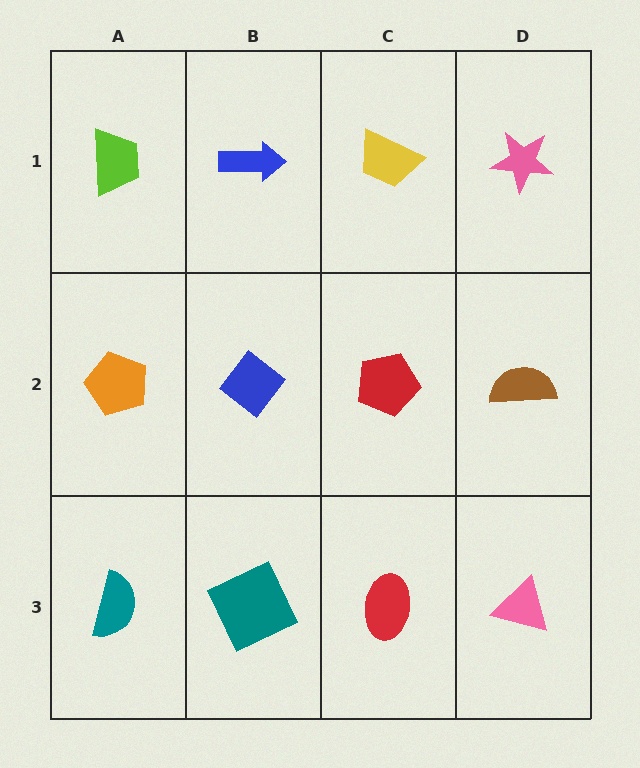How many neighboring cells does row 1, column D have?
2.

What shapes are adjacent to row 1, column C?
A red pentagon (row 2, column C), a blue arrow (row 1, column B), a pink star (row 1, column D).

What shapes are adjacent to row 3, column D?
A brown semicircle (row 2, column D), a red ellipse (row 3, column C).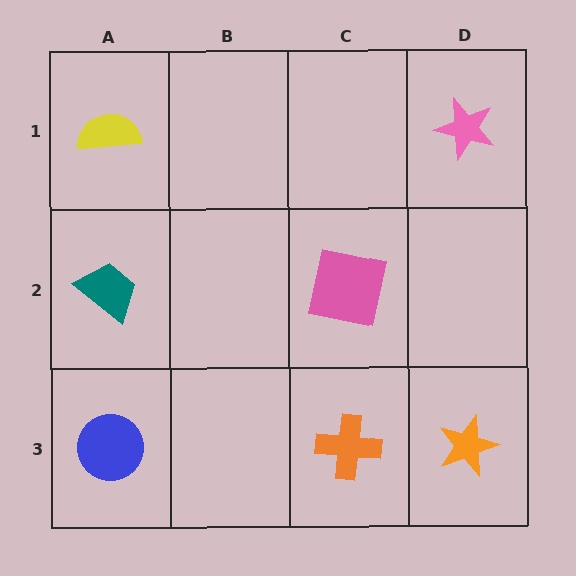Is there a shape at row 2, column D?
No, that cell is empty.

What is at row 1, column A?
A yellow semicircle.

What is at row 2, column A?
A teal trapezoid.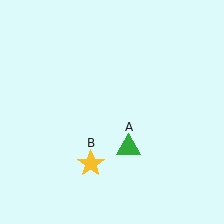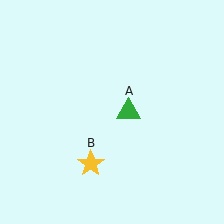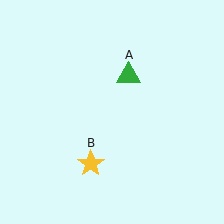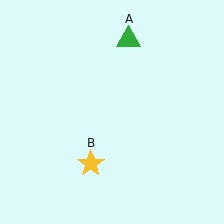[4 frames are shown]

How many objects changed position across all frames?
1 object changed position: green triangle (object A).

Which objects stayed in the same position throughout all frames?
Yellow star (object B) remained stationary.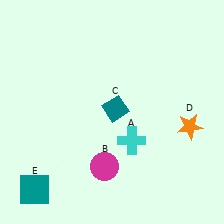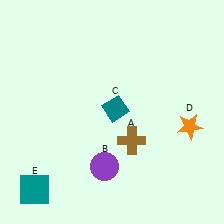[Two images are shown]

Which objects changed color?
A changed from cyan to brown. B changed from magenta to purple.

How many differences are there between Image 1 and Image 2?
There are 2 differences between the two images.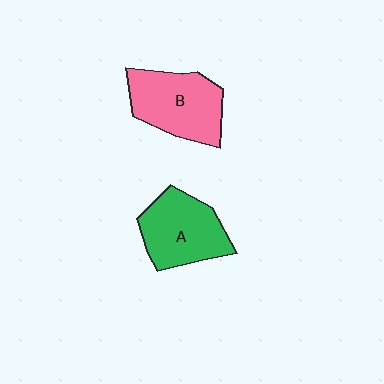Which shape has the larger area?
Shape B (pink).